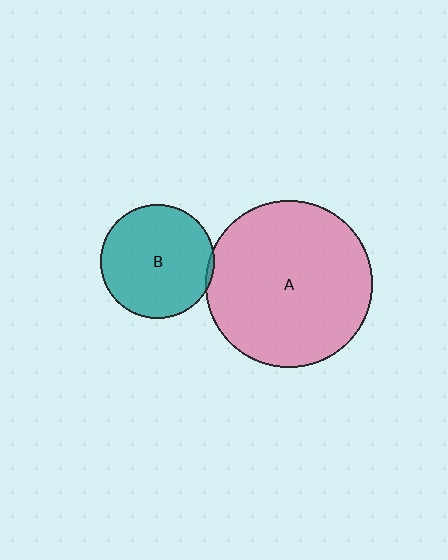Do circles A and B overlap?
Yes.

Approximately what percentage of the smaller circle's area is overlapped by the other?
Approximately 5%.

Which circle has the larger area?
Circle A (pink).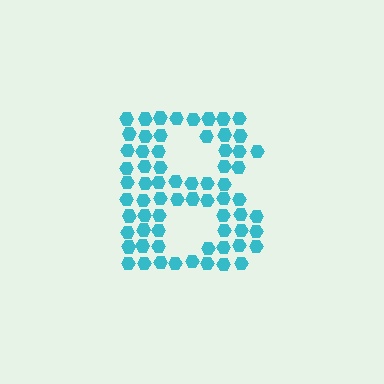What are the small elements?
The small elements are hexagons.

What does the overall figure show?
The overall figure shows the letter B.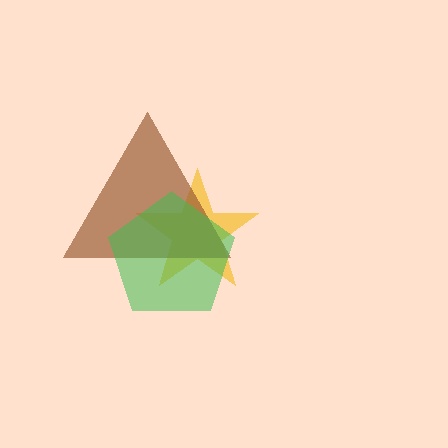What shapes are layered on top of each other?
The layered shapes are: a yellow star, a brown triangle, a green pentagon.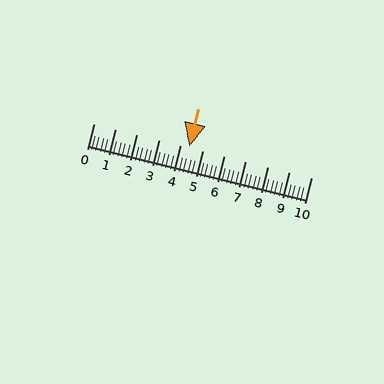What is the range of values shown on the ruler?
The ruler shows values from 0 to 10.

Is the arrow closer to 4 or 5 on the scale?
The arrow is closer to 4.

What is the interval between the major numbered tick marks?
The major tick marks are spaced 1 units apart.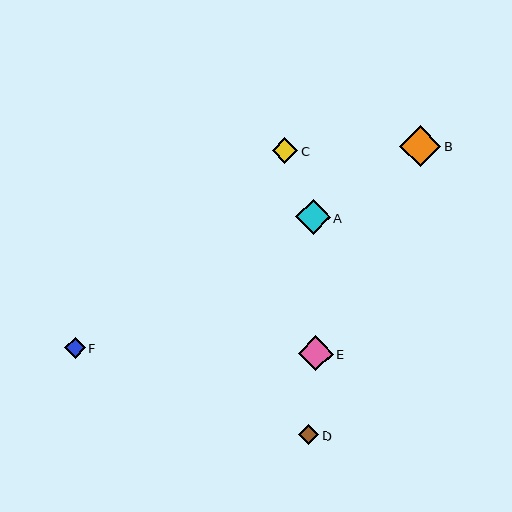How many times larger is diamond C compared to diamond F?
Diamond C is approximately 1.2 times the size of diamond F.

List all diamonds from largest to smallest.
From largest to smallest: B, E, A, C, F, D.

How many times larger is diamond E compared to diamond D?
Diamond E is approximately 1.7 times the size of diamond D.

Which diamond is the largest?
Diamond B is the largest with a size of approximately 41 pixels.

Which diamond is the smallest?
Diamond D is the smallest with a size of approximately 20 pixels.